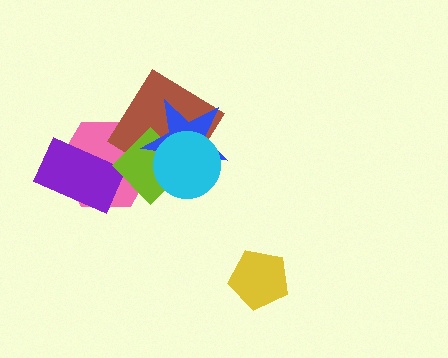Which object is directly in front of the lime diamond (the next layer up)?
The blue star is directly in front of the lime diamond.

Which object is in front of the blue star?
The cyan circle is in front of the blue star.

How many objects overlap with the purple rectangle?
1 object overlaps with the purple rectangle.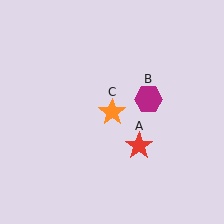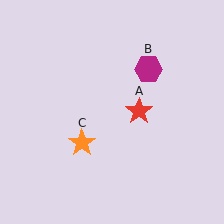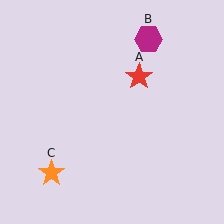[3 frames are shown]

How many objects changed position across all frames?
3 objects changed position: red star (object A), magenta hexagon (object B), orange star (object C).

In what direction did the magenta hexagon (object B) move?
The magenta hexagon (object B) moved up.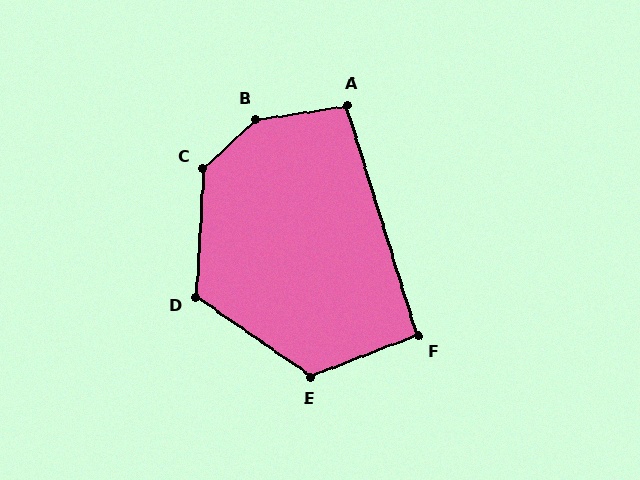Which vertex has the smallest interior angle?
F, at approximately 94 degrees.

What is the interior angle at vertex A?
Approximately 99 degrees (obtuse).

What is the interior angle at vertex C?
Approximately 137 degrees (obtuse).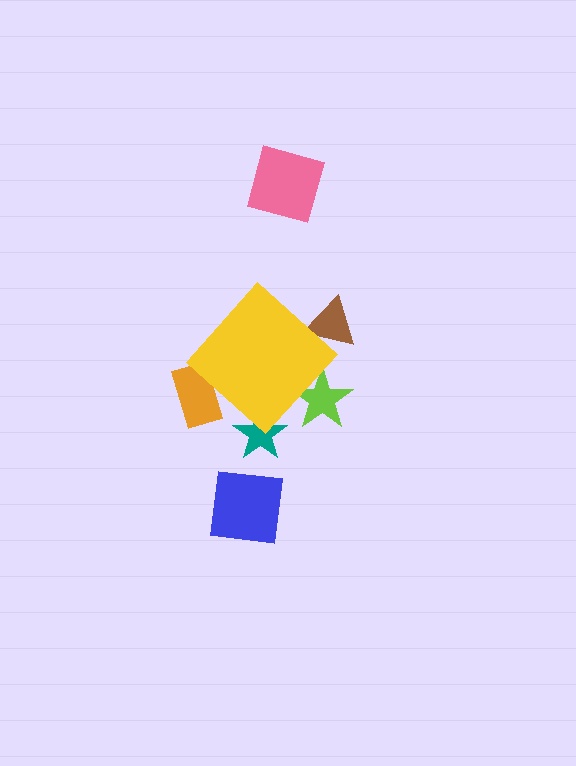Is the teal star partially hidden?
Yes, the teal star is partially hidden behind the yellow diamond.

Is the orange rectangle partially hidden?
Yes, the orange rectangle is partially hidden behind the yellow diamond.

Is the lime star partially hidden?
Yes, the lime star is partially hidden behind the yellow diamond.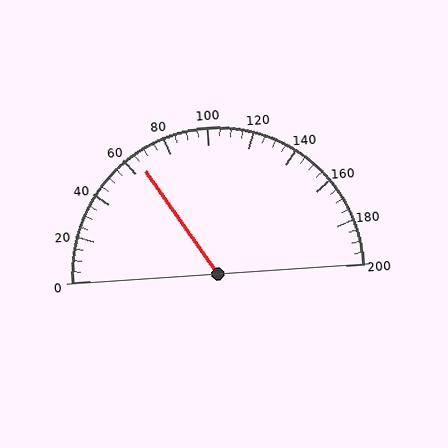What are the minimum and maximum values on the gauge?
The gauge ranges from 0 to 200.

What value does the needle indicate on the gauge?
The needle indicates approximately 65.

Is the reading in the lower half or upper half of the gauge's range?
The reading is in the lower half of the range (0 to 200).